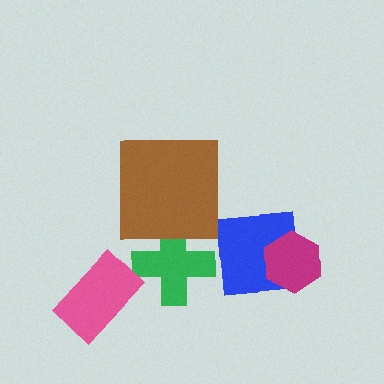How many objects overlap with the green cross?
1 object overlaps with the green cross.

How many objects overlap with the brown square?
1 object overlaps with the brown square.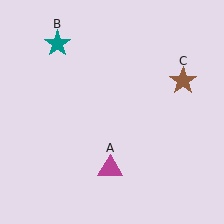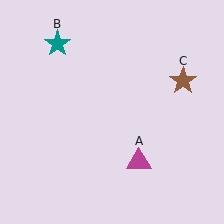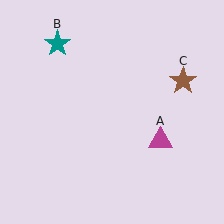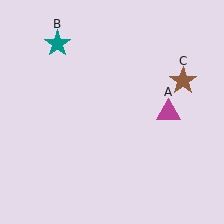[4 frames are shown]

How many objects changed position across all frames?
1 object changed position: magenta triangle (object A).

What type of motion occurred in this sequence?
The magenta triangle (object A) rotated counterclockwise around the center of the scene.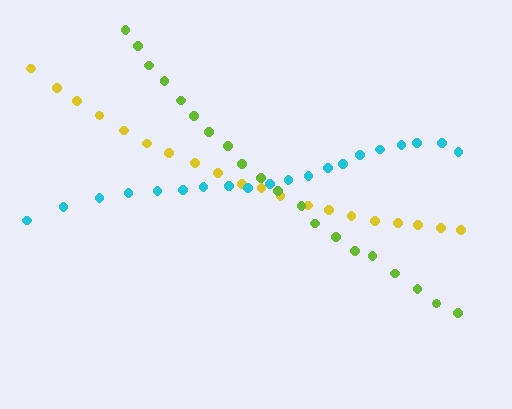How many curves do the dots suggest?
There are 3 distinct paths.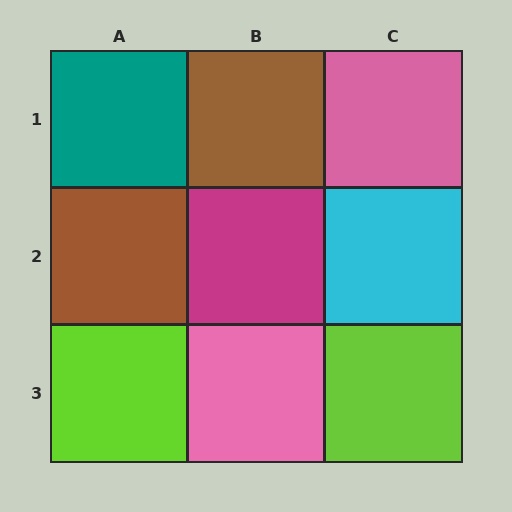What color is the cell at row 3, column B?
Pink.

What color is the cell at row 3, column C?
Lime.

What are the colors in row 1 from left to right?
Teal, brown, pink.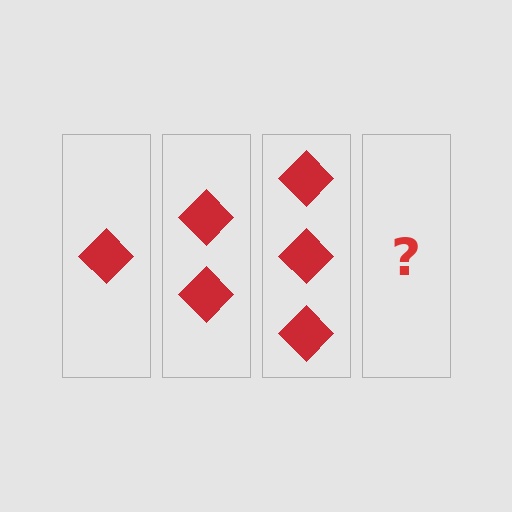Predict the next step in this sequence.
The next step is 4 diamonds.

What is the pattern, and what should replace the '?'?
The pattern is that each step adds one more diamond. The '?' should be 4 diamonds.